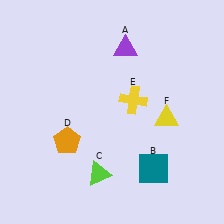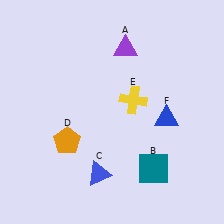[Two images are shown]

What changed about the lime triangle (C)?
In Image 1, C is lime. In Image 2, it changed to blue.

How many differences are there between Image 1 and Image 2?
There are 2 differences between the two images.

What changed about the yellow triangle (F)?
In Image 1, F is yellow. In Image 2, it changed to blue.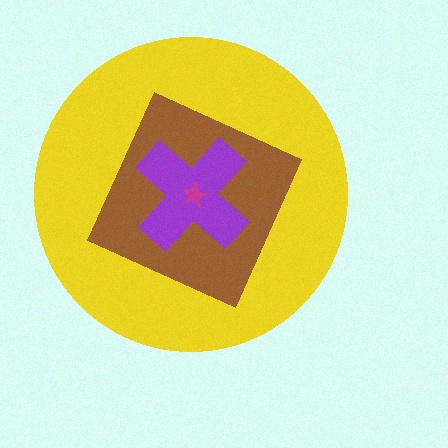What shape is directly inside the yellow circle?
The brown square.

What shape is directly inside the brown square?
The purple cross.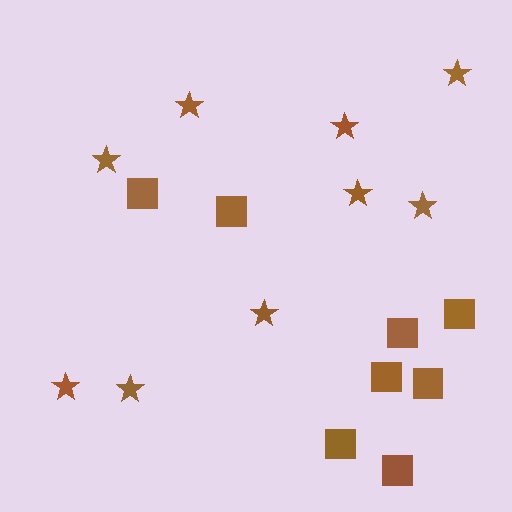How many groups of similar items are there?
There are 2 groups: one group of squares (8) and one group of stars (9).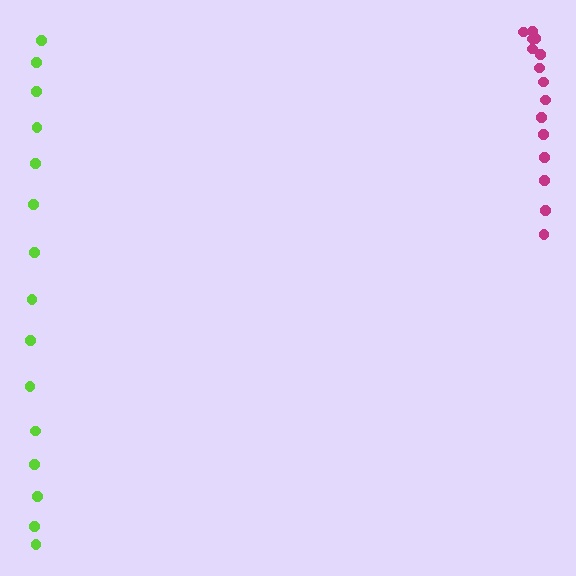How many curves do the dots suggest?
There are 2 distinct paths.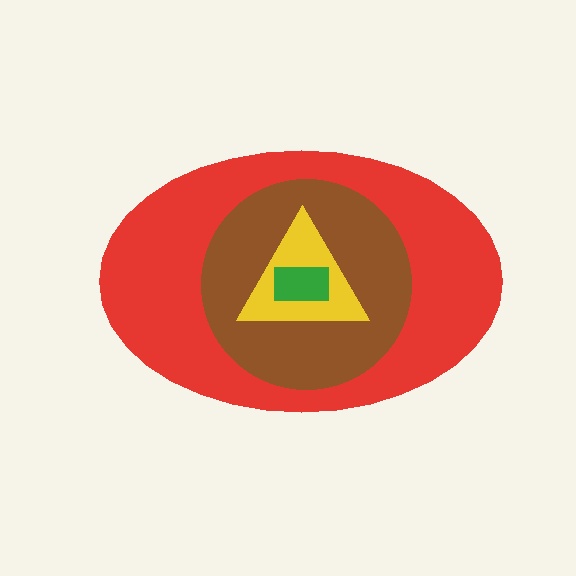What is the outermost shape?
The red ellipse.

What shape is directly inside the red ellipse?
The brown circle.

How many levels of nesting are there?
4.